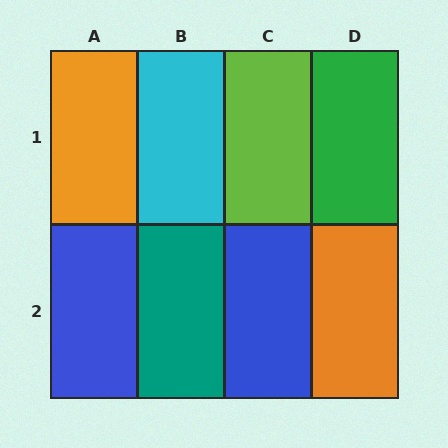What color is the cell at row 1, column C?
Lime.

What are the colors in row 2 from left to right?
Blue, teal, blue, orange.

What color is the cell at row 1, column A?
Orange.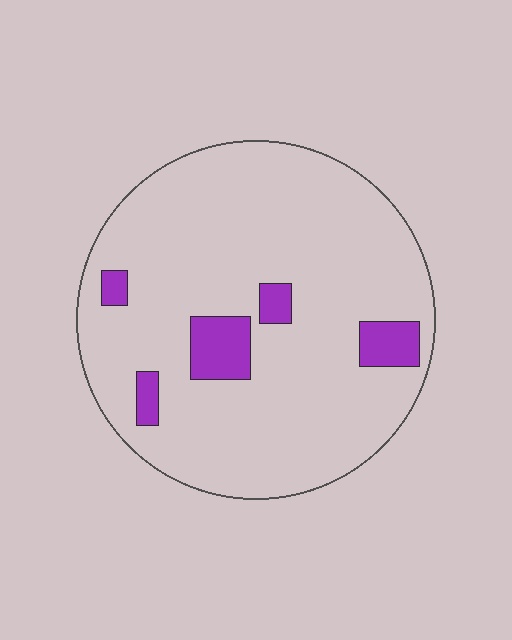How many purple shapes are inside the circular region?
5.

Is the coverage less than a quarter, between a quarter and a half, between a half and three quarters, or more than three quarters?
Less than a quarter.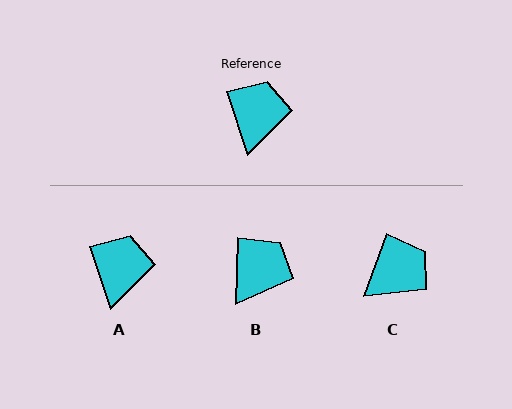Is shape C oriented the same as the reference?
No, it is off by about 39 degrees.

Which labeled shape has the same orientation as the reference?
A.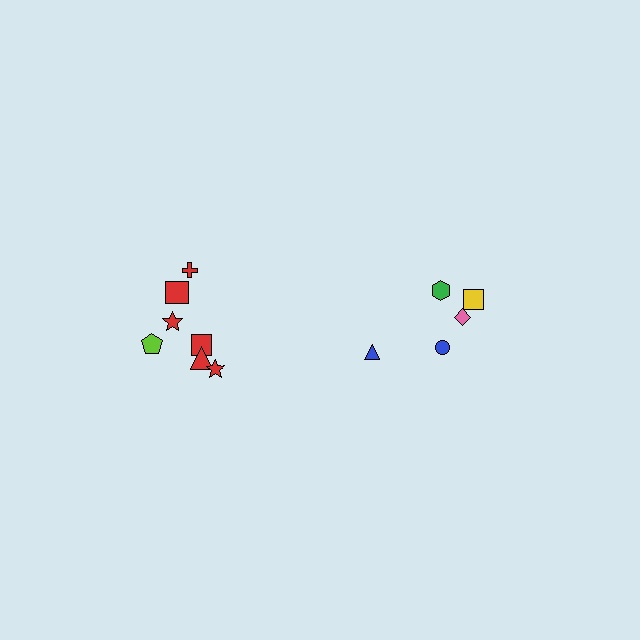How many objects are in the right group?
There are 5 objects.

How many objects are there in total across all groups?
There are 12 objects.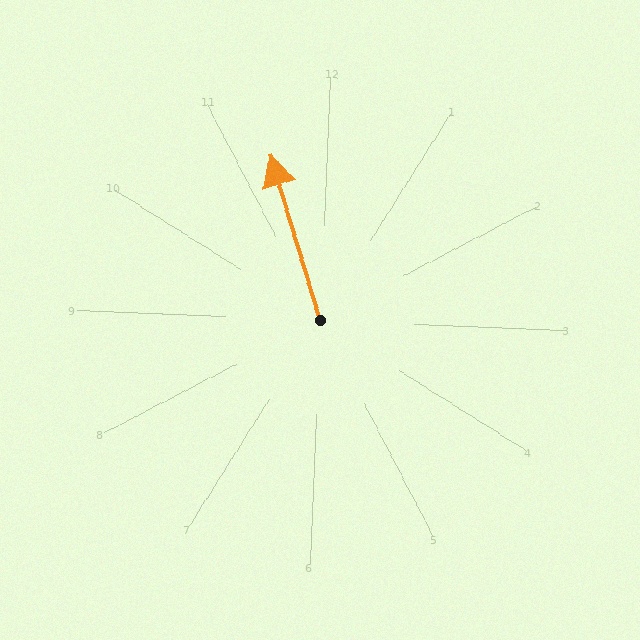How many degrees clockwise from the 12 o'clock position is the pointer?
Approximately 341 degrees.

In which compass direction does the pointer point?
North.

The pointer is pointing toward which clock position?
Roughly 11 o'clock.